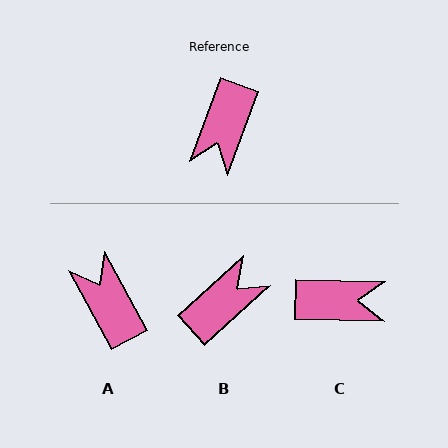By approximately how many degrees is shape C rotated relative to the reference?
Approximately 109 degrees counter-clockwise.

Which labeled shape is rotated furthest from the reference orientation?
B, about 153 degrees away.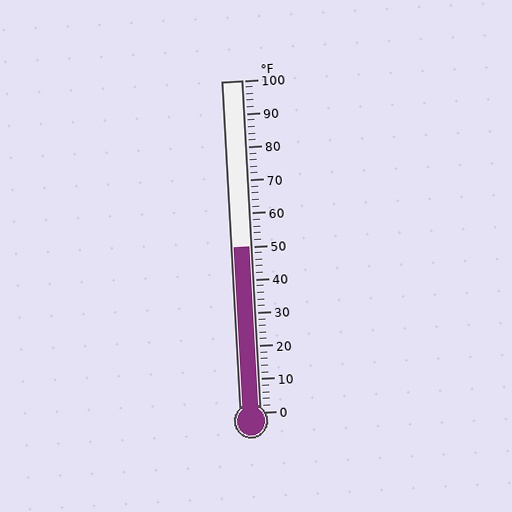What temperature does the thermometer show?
The thermometer shows approximately 50°F.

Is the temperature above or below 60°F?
The temperature is below 60°F.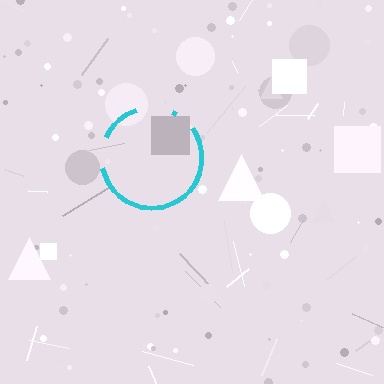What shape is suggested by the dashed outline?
The dashed outline suggests a circle.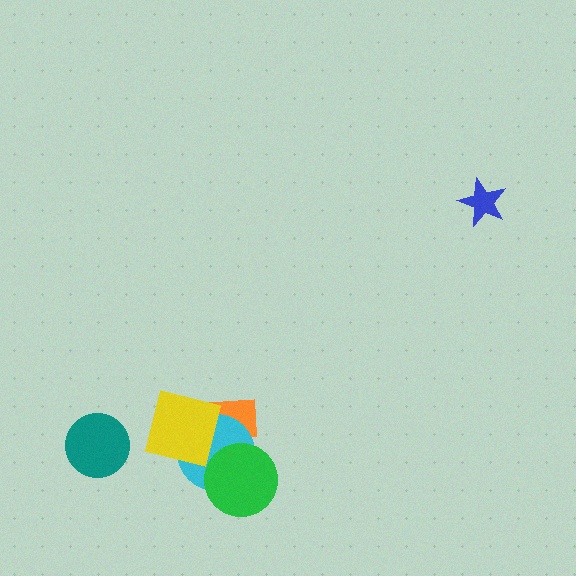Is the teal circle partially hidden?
No, no other shape covers it.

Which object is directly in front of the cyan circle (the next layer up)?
The green circle is directly in front of the cyan circle.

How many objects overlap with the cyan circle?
3 objects overlap with the cyan circle.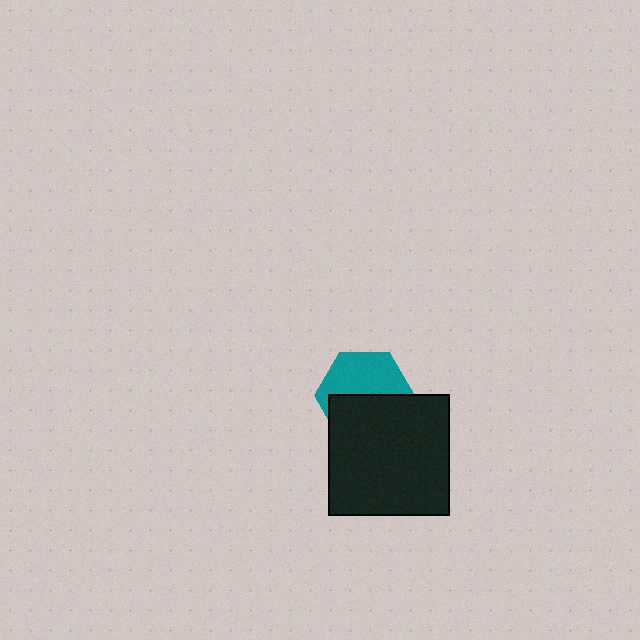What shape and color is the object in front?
The object in front is a black square.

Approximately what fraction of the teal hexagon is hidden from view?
Roughly 50% of the teal hexagon is hidden behind the black square.